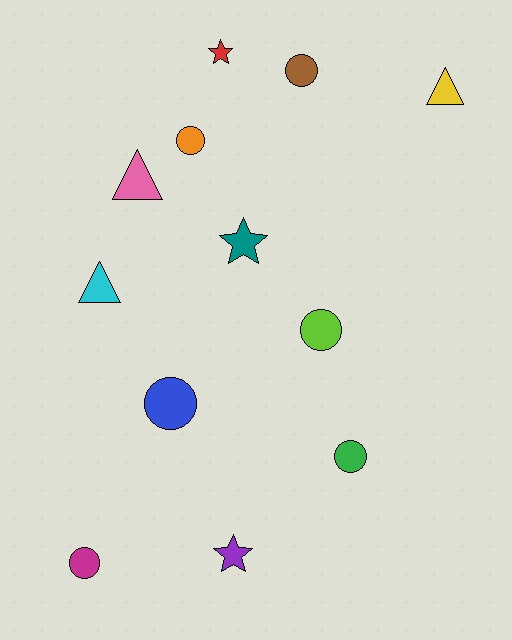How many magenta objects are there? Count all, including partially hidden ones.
There is 1 magenta object.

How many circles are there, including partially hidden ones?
There are 6 circles.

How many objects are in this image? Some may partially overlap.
There are 12 objects.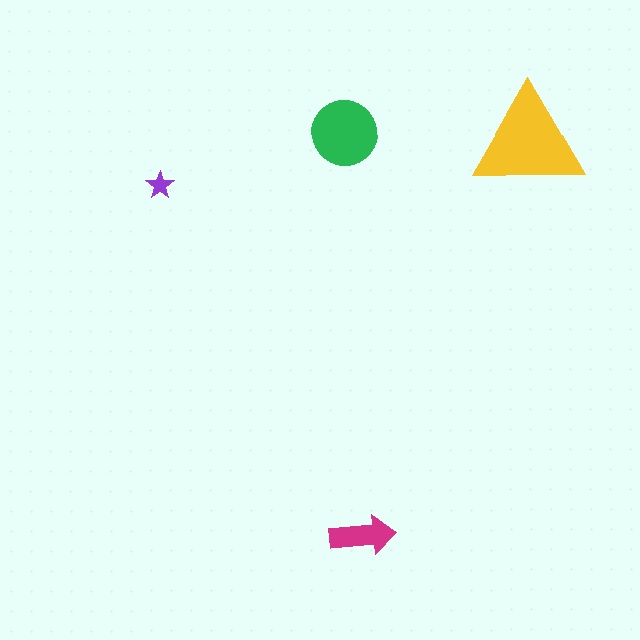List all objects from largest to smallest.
The yellow triangle, the green circle, the magenta arrow, the purple star.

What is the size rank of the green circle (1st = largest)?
2nd.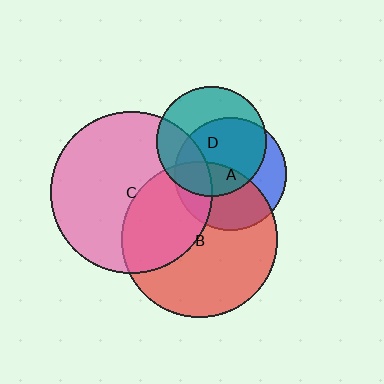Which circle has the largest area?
Circle C (pink).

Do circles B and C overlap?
Yes.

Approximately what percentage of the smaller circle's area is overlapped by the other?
Approximately 40%.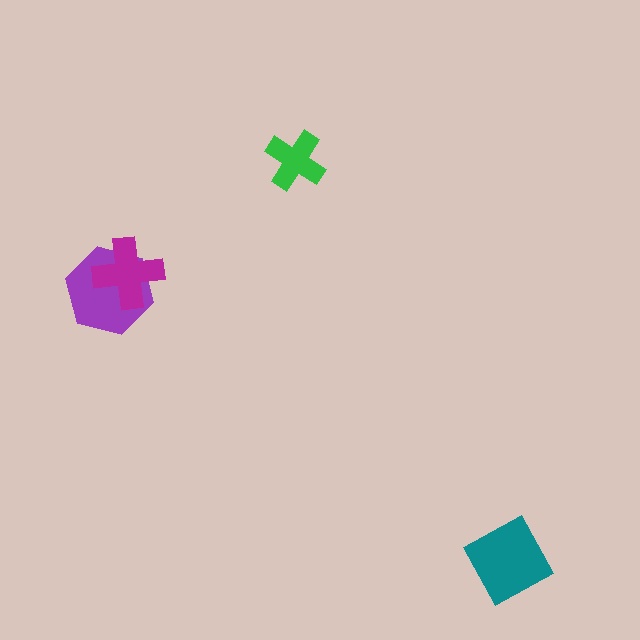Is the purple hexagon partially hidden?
Yes, it is partially covered by another shape.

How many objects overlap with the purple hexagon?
1 object overlaps with the purple hexagon.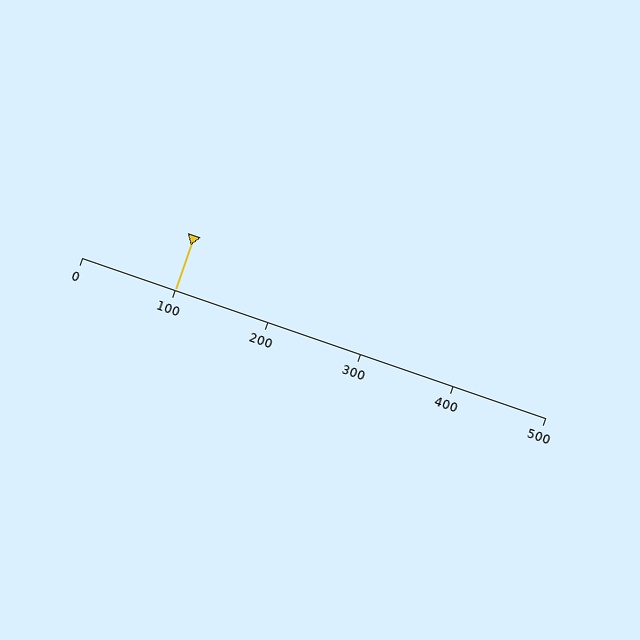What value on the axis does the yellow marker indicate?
The marker indicates approximately 100.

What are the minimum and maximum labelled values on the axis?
The axis runs from 0 to 500.